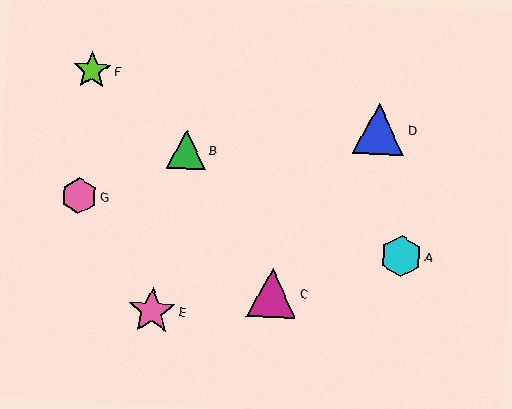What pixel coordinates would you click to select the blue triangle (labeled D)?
Click at (379, 129) to select the blue triangle D.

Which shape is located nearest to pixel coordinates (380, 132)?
The blue triangle (labeled D) at (379, 129) is nearest to that location.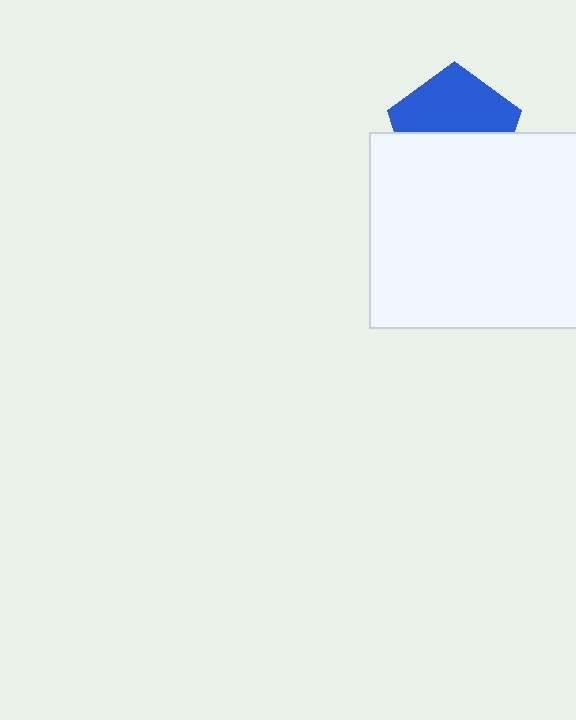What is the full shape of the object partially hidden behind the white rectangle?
The partially hidden object is a blue pentagon.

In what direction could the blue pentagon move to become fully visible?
The blue pentagon could move up. That would shift it out from behind the white rectangle entirely.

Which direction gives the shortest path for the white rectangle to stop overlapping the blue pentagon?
Moving down gives the shortest separation.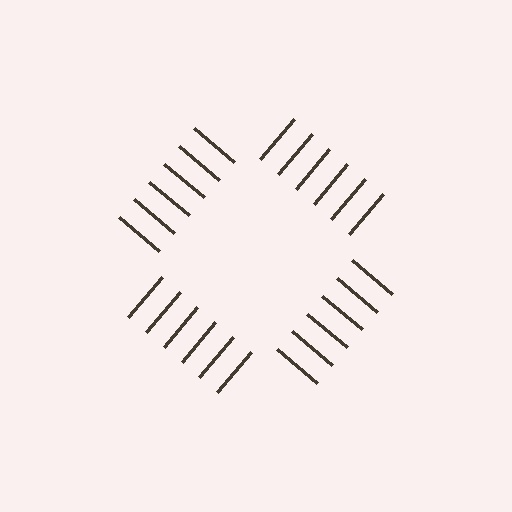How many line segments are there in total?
24 — 6 along each of the 4 edges.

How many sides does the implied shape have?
4 sides — the line-ends trace a square.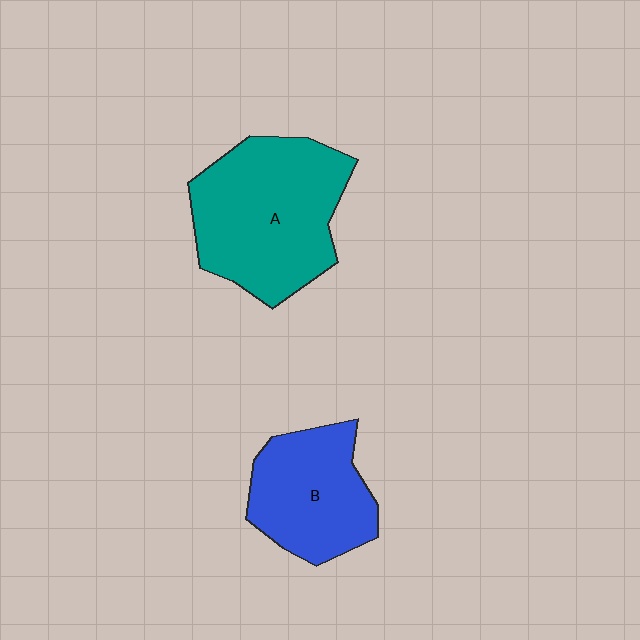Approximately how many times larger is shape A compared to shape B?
Approximately 1.5 times.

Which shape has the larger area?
Shape A (teal).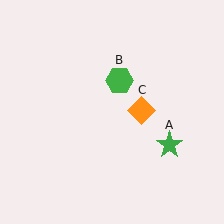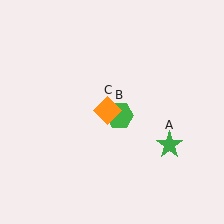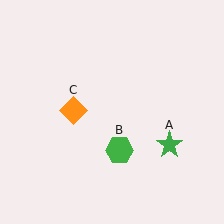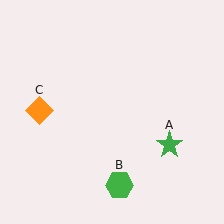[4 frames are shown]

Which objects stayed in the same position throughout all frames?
Green star (object A) remained stationary.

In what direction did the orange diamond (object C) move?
The orange diamond (object C) moved left.